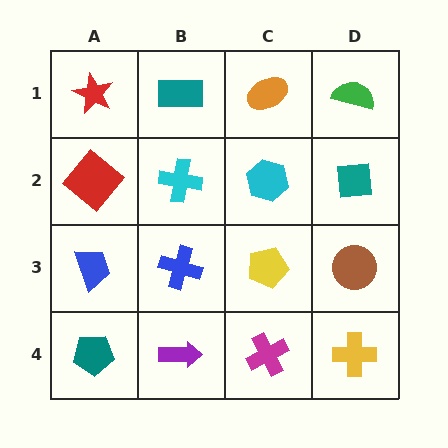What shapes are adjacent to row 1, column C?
A cyan hexagon (row 2, column C), a teal rectangle (row 1, column B), a green semicircle (row 1, column D).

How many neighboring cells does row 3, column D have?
3.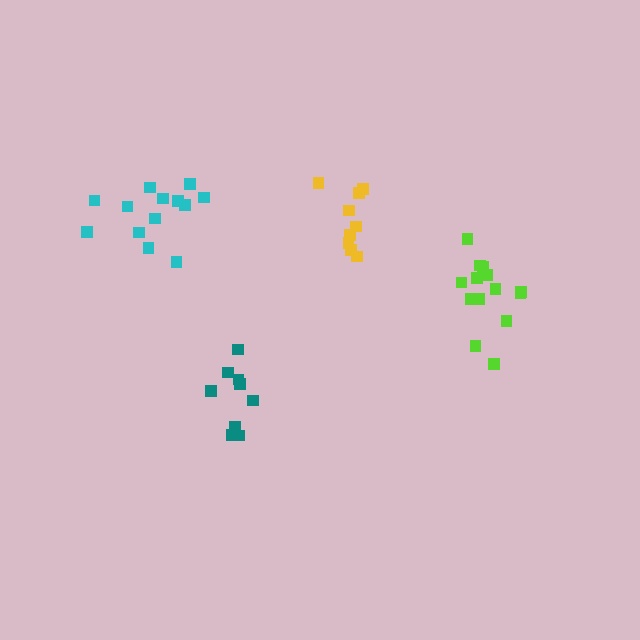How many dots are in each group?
Group 1: 9 dots, Group 2: 13 dots, Group 3: 14 dots, Group 4: 9 dots (45 total).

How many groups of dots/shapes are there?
There are 4 groups.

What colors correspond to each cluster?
The clusters are colored: yellow, cyan, lime, teal.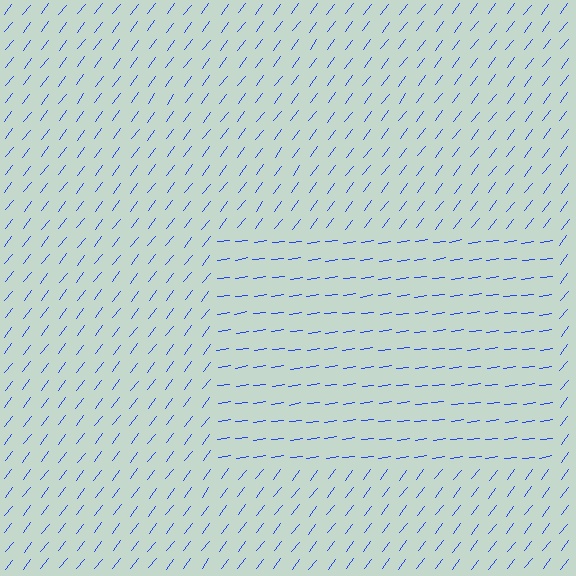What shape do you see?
I see a rectangle.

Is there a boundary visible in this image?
Yes, there is a texture boundary formed by a change in line orientation.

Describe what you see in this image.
The image is filled with small blue line segments. A rectangle region in the image has lines oriented differently from the surrounding lines, creating a visible texture boundary.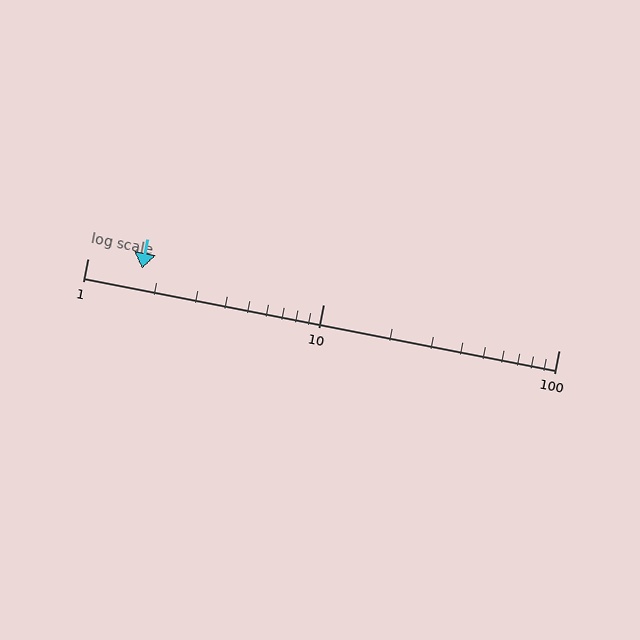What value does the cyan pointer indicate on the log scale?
The pointer indicates approximately 1.7.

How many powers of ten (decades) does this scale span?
The scale spans 2 decades, from 1 to 100.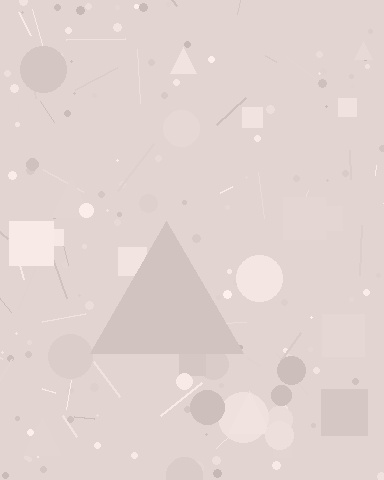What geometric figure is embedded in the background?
A triangle is embedded in the background.